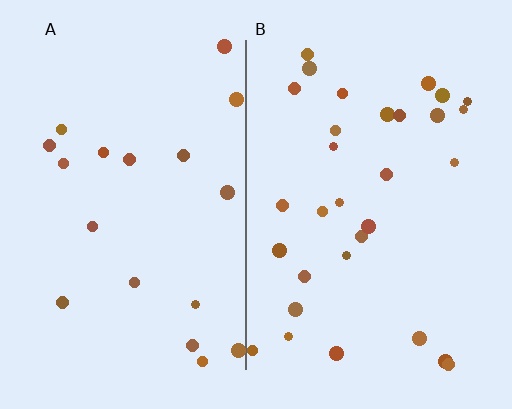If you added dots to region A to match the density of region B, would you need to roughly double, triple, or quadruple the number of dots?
Approximately double.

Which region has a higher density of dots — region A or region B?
B (the right).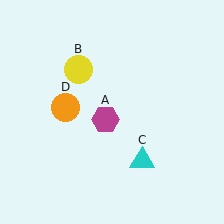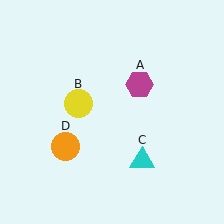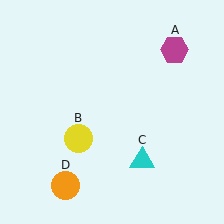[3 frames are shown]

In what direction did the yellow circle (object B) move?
The yellow circle (object B) moved down.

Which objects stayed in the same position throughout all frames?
Cyan triangle (object C) remained stationary.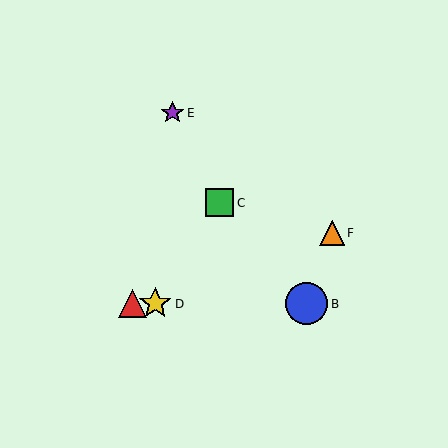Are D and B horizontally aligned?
Yes, both are at y≈304.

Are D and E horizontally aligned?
No, D is at y≈304 and E is at y≈113.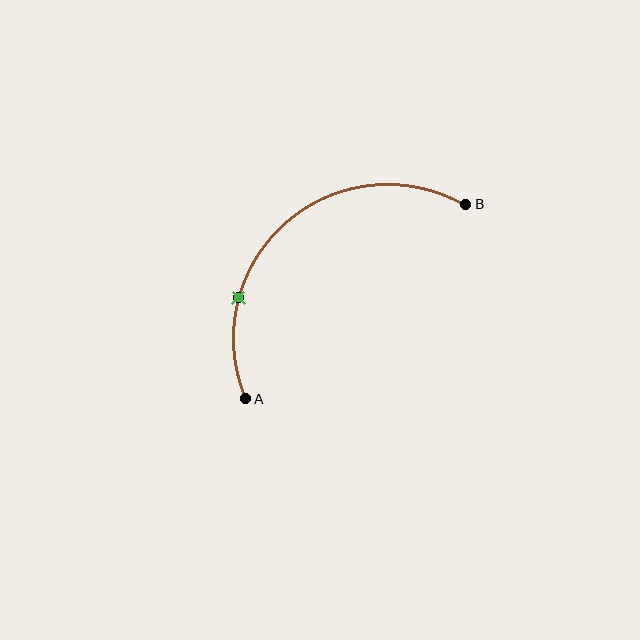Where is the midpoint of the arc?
The arc midpoint is the point on the curve farthest from the straight line joining A and B. It sits above and to the left of that line.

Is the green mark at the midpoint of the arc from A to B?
No. The green mark lies on the arc but is closer to endpoint A. The arc midpoint would be at the point on the curve equidistant along the arc from both A and B.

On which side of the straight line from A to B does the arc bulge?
The arc bulges above and to the left of the straight line connecting A and B.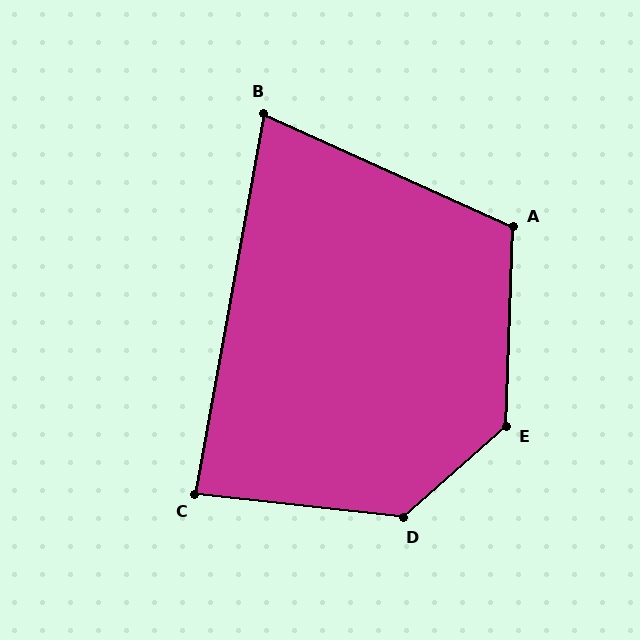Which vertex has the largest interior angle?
E, at approximately 133 degrees.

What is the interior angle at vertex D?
Approximately 132 degrees (obtuse).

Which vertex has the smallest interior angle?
B, at approximately 76 degrees.